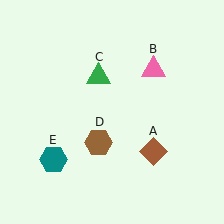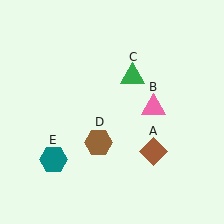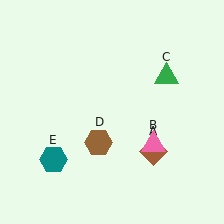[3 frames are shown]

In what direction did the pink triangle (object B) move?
The pink triangle (object B) moved down.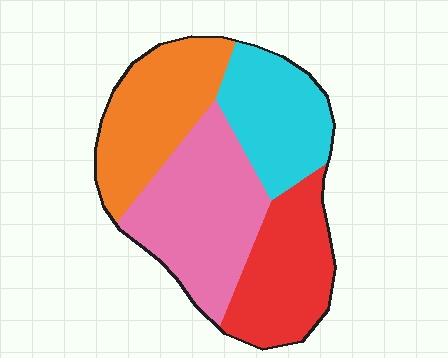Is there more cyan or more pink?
Pink.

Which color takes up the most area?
Pink, at roughly 30%.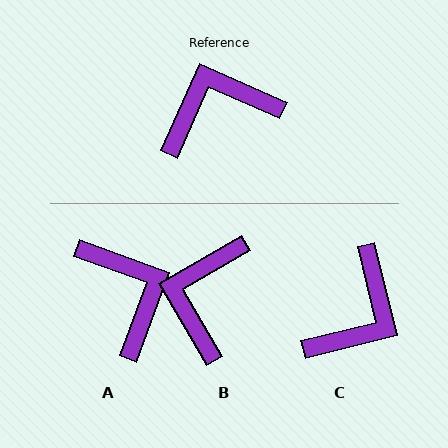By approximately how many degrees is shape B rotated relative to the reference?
Approximately 54 degrees counter-clockwise.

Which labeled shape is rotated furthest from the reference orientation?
C, about 142 degrees away.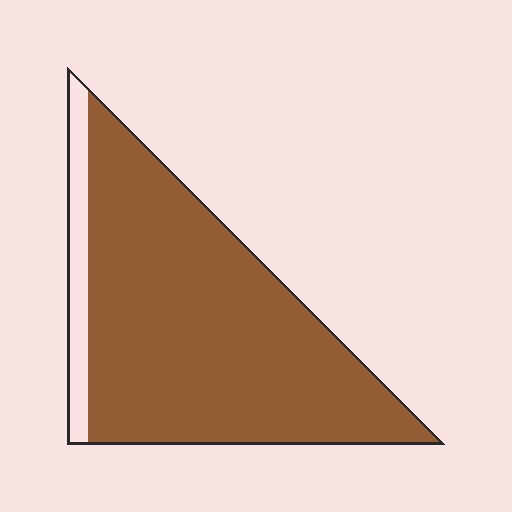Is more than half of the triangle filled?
Yes.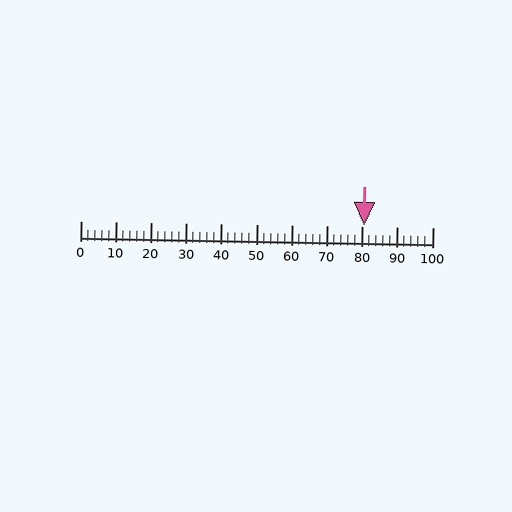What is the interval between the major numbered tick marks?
The major tick marks are spaced 10 units apart.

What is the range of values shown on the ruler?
The ruler shows values from 0 to 100.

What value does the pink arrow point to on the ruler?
The pink arrow points to approximately 80.